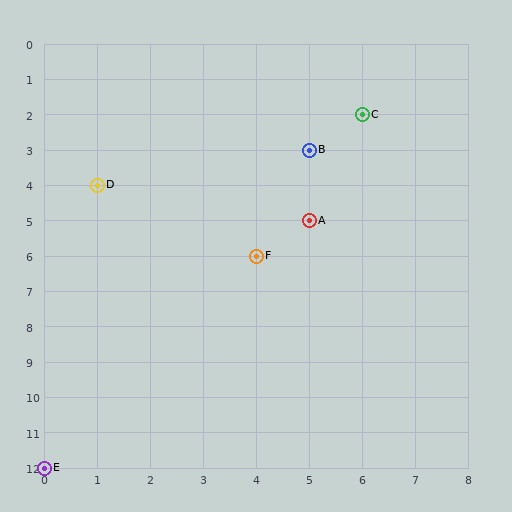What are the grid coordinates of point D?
Point D is at grid coordinates (1, 4).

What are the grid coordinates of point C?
Point C is at grid coordinates (6, 2).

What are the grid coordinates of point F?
Point F is at grid coordinates (4, 6).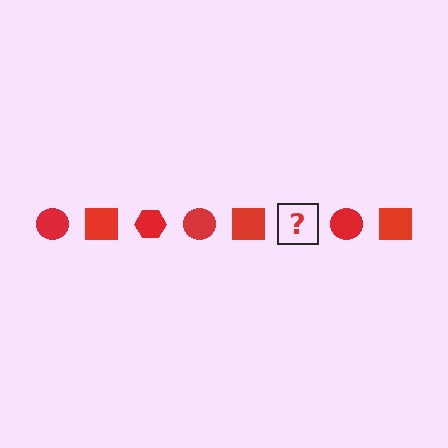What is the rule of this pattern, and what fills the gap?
The rule is that the pattern cycles through circle, square, hexagon shapes in red. The gap should be filled with a red hexagon.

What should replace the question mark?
The question mark should be replaced with a red hexagon.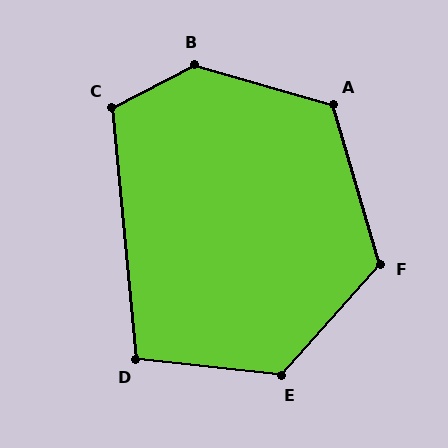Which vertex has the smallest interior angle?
D, at approximately 102 degrees.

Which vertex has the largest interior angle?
B, at approximately 137 degrees.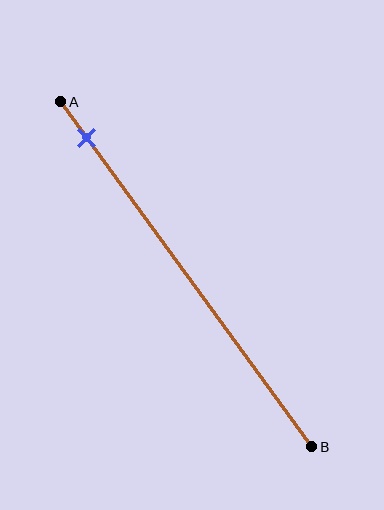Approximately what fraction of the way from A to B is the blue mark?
The blue mark is approximately 10% of the way from A to B.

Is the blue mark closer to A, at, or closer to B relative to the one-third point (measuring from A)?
The blue mark is closer to point A than the one-third point of segment AB.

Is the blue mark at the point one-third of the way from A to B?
No, the mark is at about 10% from A, not at the 33% one-third point.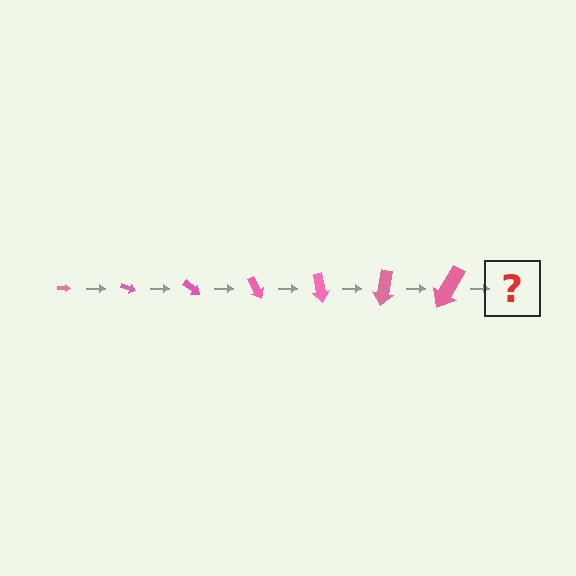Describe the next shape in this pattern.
It should be an arrow, larger than the previous one and rotated 140 degrees from the start.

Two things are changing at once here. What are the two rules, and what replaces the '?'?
The two rules are that the arrow grows larger each step and it rotates 20 degrees each step. The '?' should be an arrow, larger than the previous one and rotated 140 degrees from the start.